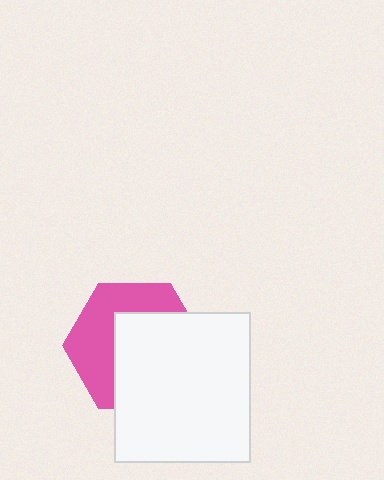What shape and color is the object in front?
The object in front is a white rectangle.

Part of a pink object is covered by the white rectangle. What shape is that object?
It is a hexagon.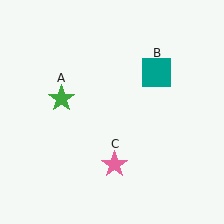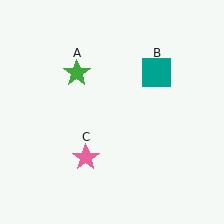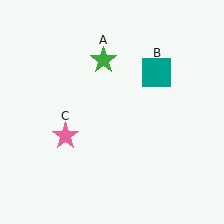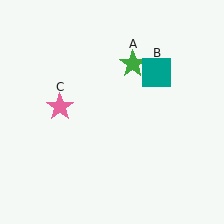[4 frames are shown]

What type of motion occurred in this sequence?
The green star (object A), pink star (object C) rotated clockwise around the center of the scene.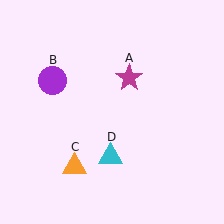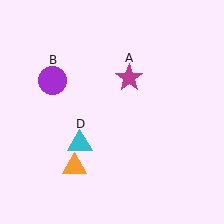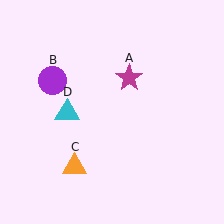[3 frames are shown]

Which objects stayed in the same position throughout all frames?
Magenta star (object A) and purple circle (object B) and orange triangle (object C) remained stationary.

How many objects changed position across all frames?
1 object changed position: cyan triangle (object D).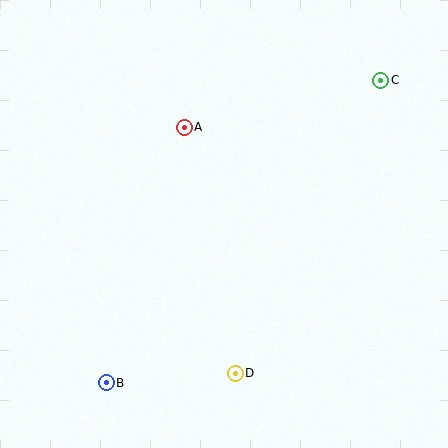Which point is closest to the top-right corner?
Point C is closest to the top-right corner.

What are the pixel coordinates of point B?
Point B is at (106, 383).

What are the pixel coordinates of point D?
Point D is at (235, 373).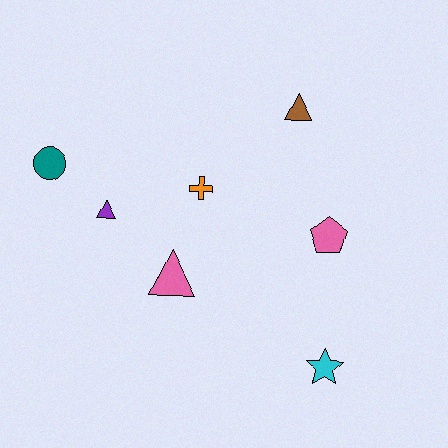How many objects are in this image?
There are 7 objects.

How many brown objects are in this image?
There is 1 brown object.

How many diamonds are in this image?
There are no diamonds.